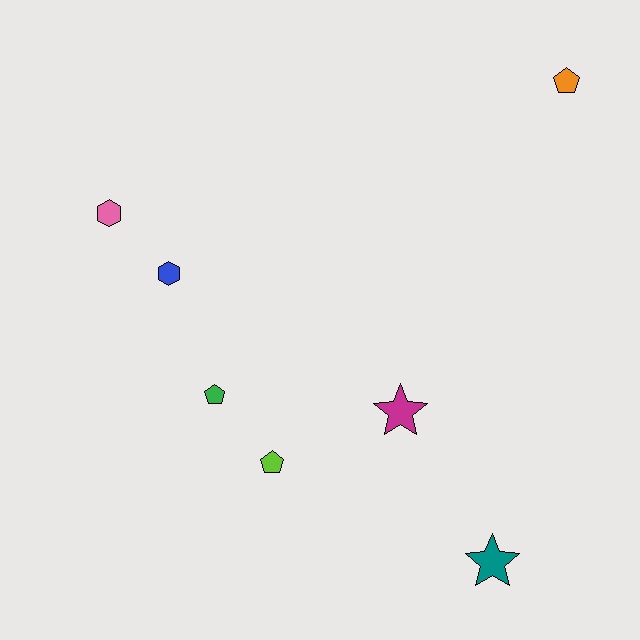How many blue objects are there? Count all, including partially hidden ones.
There is 1 blue object.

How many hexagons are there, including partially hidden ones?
There are 2 hexagons.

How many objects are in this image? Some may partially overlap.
There are 7 objects.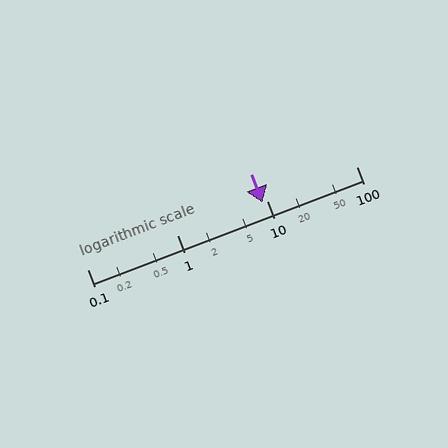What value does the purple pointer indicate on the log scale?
The pointer indicates approximately 8.9.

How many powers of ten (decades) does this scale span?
The scale spans 3 decades, from 0.1 to 100.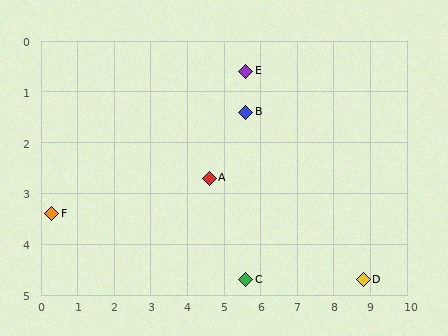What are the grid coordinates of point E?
Point E is at approximately (5.6, 0.6).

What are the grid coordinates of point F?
Point F is at approximately (0.3, 3.4).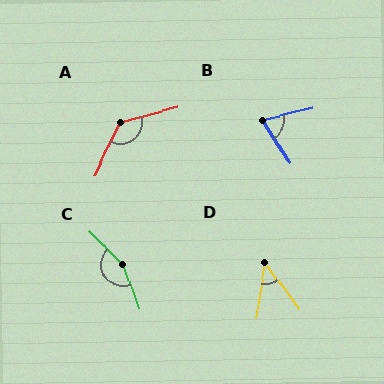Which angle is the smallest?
D, at approximately 45 degrees.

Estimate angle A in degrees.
Approximately 130 degrees.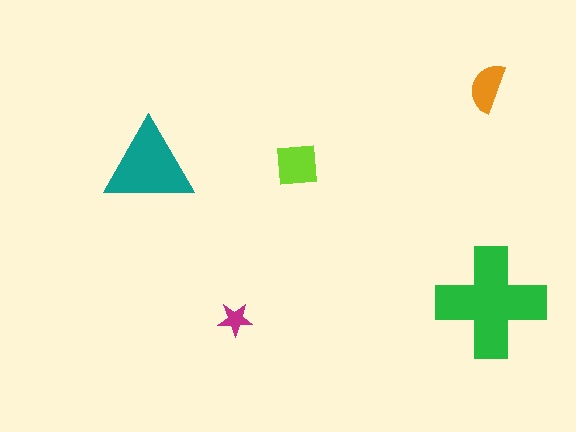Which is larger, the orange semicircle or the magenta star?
The orange semicircle.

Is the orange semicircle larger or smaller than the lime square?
Smaller.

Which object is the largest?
The green cross.